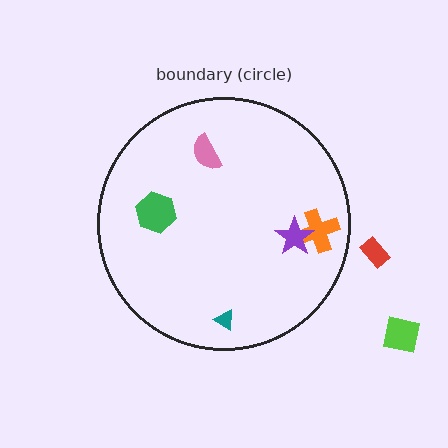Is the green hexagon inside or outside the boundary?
Inside.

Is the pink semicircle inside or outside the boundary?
Inside.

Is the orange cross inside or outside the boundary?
Inside.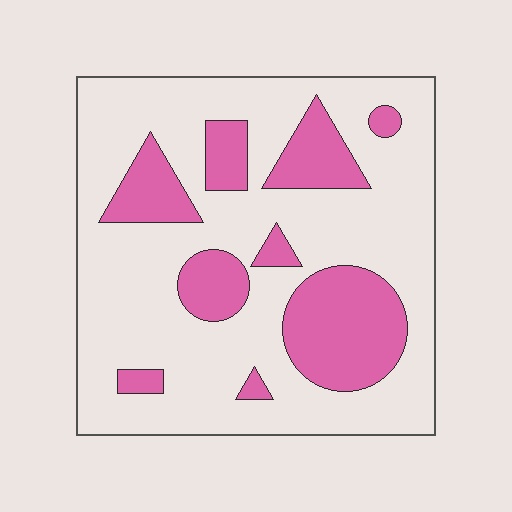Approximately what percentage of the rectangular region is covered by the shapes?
Approximately 25%.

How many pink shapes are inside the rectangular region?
9.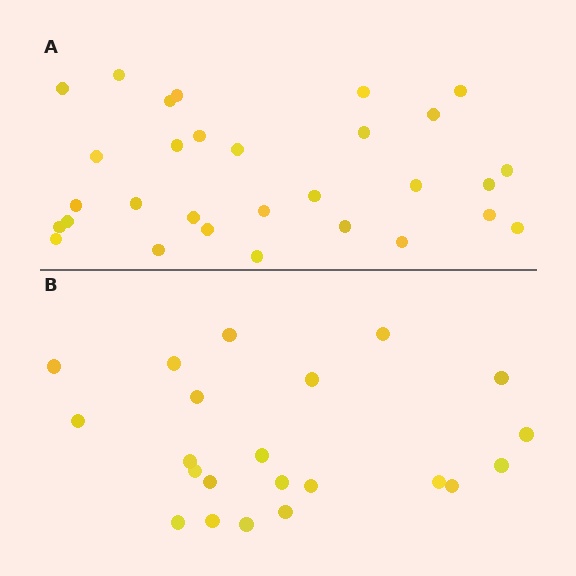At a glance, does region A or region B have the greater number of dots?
Region A (the top region) has more dots.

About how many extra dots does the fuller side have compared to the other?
Region A has roughly 8 or so more dots than region B.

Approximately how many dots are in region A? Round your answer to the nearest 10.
About 30 dots.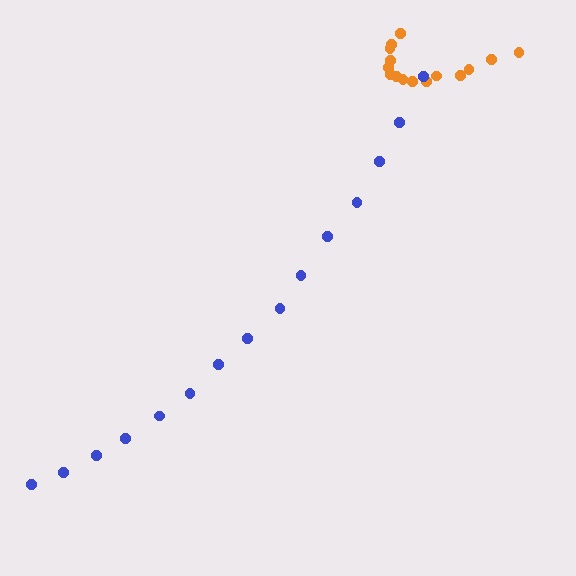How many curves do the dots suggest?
There are 2 distinct paths.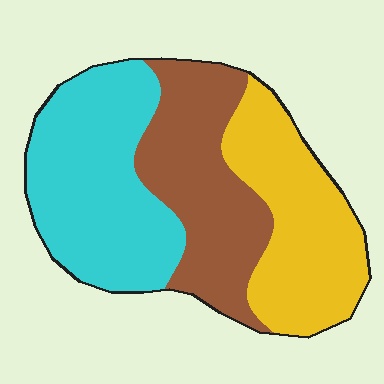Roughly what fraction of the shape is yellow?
Yellow covers 31% of the shape.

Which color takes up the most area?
Cyan, at roughly 40%.